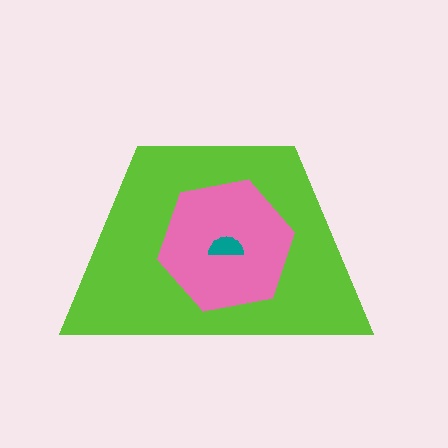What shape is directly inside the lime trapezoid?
The pink hexagon.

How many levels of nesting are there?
3.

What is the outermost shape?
The lime trapezoid.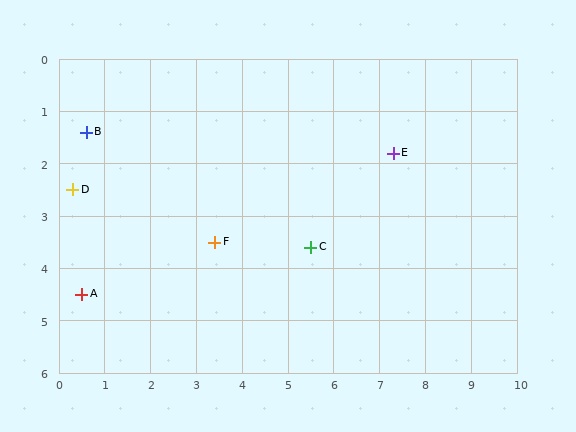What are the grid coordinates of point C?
Point C is at approximately (5.5, 3.6).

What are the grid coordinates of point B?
Point B is at approximately (0.6, 1.4).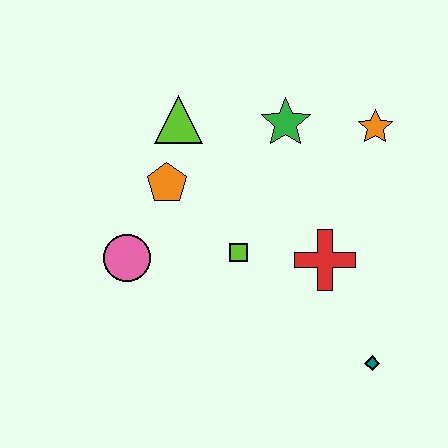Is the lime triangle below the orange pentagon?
No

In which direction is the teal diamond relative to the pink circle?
The teal diamond is to the right of the pink circle.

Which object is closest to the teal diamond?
The red cross is closest to the teal diamond.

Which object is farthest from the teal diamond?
The lime triangle is farthest from the teal diamond.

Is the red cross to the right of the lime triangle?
Yes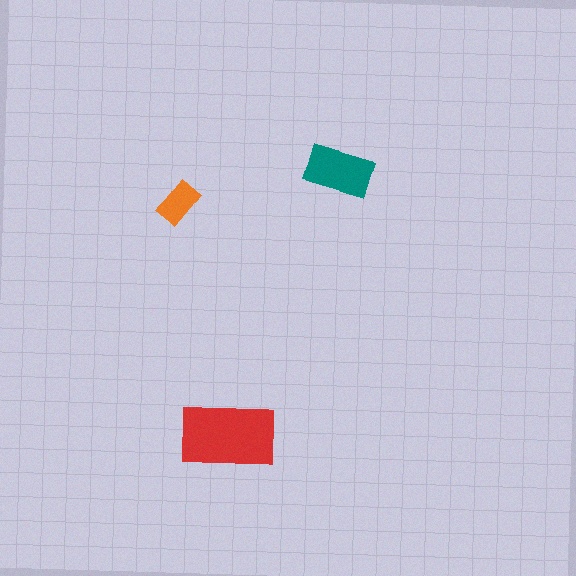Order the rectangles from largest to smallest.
the red one, the teal one, the orange one.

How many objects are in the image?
There are 3 objects in the image.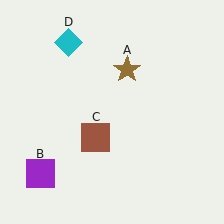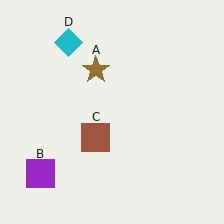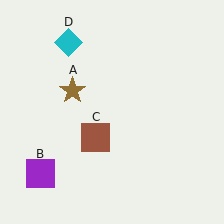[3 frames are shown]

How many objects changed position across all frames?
1 object changed position: brown star (object A).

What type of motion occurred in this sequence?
The brown star (object A) rotated counterclockwise around the center of the scene.